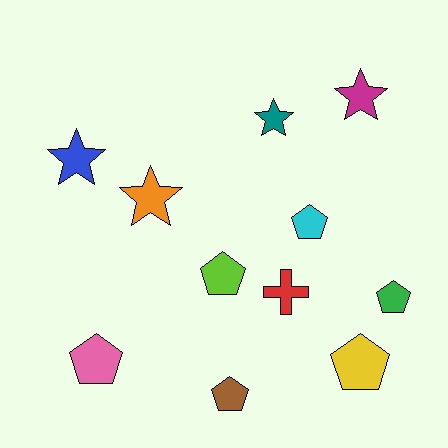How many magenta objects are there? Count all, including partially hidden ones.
There is 1 magenta object.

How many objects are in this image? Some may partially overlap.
There are 11 objects.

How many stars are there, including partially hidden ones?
There are 4 stars.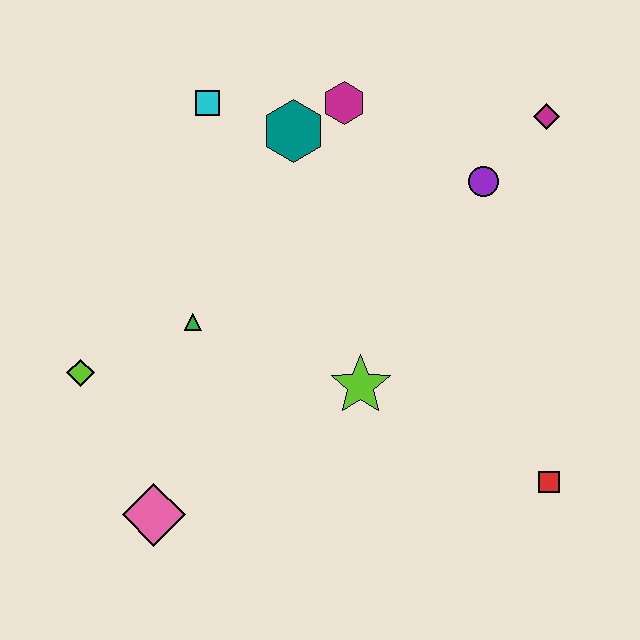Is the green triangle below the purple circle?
Yes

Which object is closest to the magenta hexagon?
The teal hexagon is closest to the magenta hexagon.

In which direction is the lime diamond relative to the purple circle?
The lime diamond is to the left of the purple circle.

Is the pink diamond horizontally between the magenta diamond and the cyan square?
No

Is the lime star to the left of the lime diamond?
No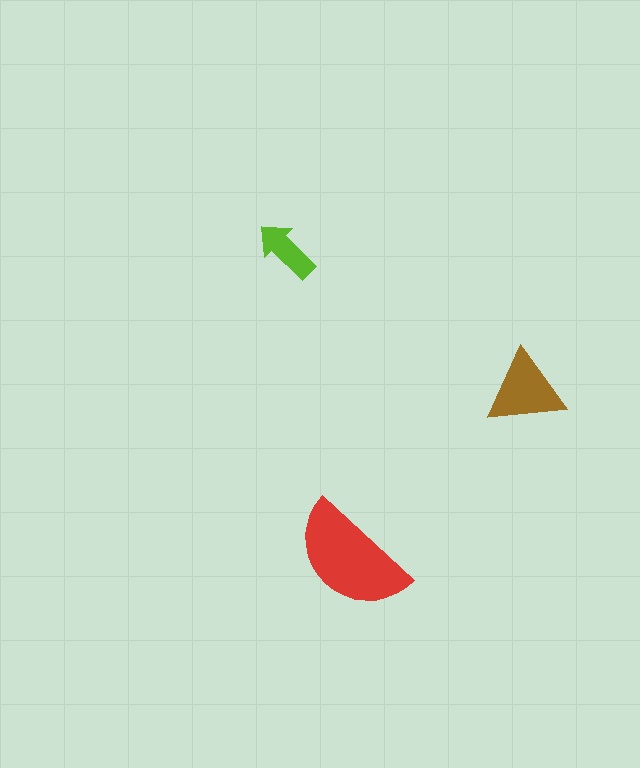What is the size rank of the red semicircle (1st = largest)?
1st.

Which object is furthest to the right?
The brown triangle is rightmost.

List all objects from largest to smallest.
The red semicircle, the brown triangle, the lime arrow.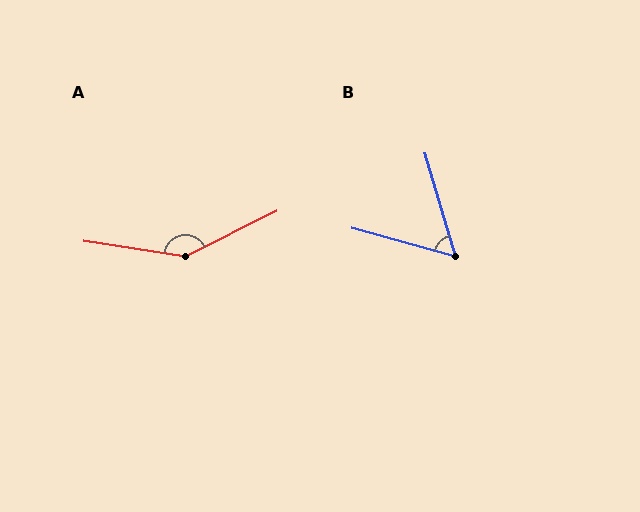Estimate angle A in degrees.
Approximately 145 degrees.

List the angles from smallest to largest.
B (58°), A (145°).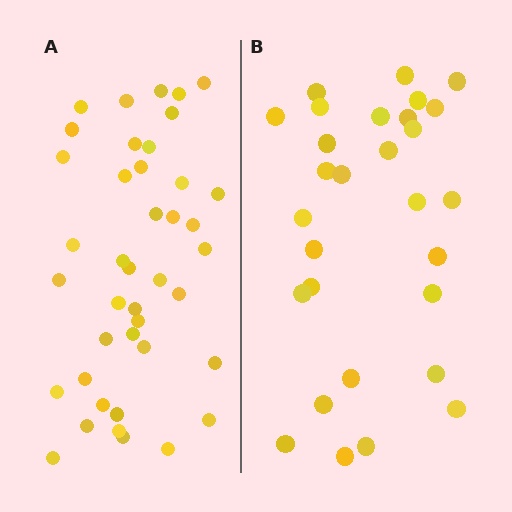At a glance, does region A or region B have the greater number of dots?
Region A (the left region) has more dots.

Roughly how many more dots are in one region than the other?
Region A has roughly 12 or so more dots than region B.